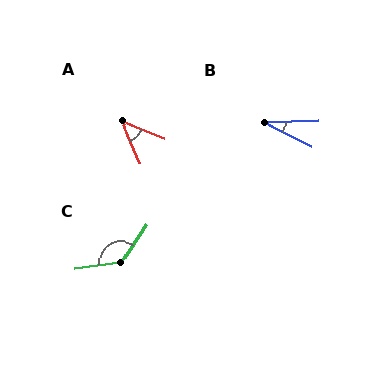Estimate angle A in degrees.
Approximately 45 degrees.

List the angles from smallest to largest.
B (28°), A (45°), C (132°).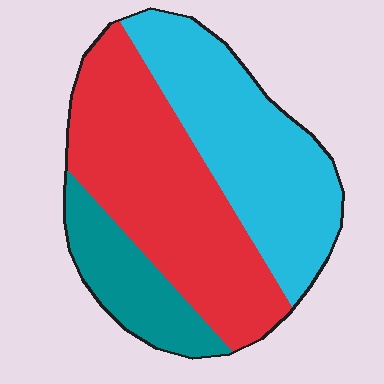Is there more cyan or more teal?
Cyan.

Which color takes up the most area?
Red, at roughly 45%.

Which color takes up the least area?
Teal, at roughly 15%.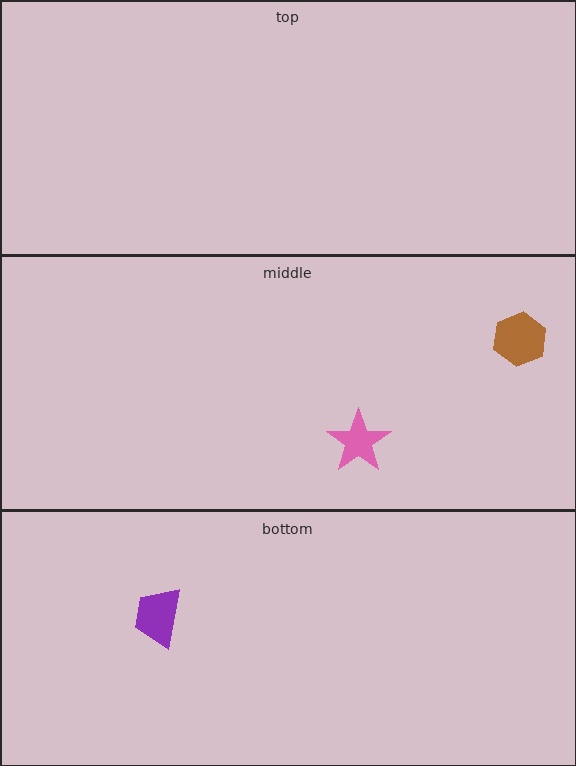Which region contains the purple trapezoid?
The bottom region.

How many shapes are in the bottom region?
1.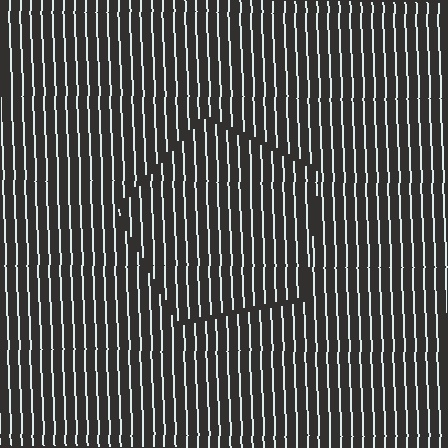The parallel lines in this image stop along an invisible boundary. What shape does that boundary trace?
An illusory pentagon. The interior of the shape contains the same grating, shifted by half a period — the contour is defined by the phase discontinuity where line-ends from the inner and outer gratings abut.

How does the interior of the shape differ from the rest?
The interior of the shape contains the same grating, shifted by half a period — the contour is defined by the phase discontinuity where line-ends from the inner and outer gratings abut.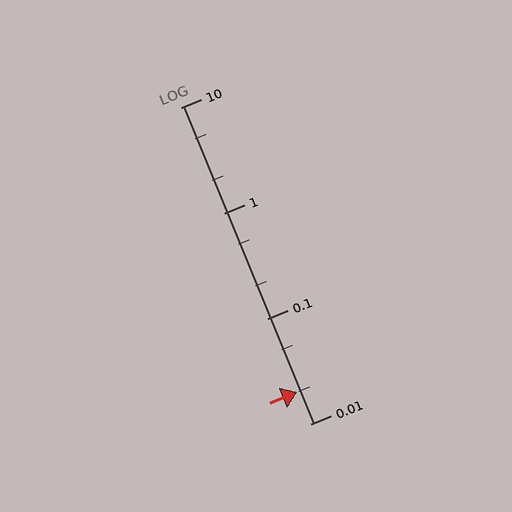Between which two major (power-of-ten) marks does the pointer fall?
The pointer is between 0.01 and 0.1.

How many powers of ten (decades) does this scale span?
The scale spans 3 decades, from 0.01 to 10.